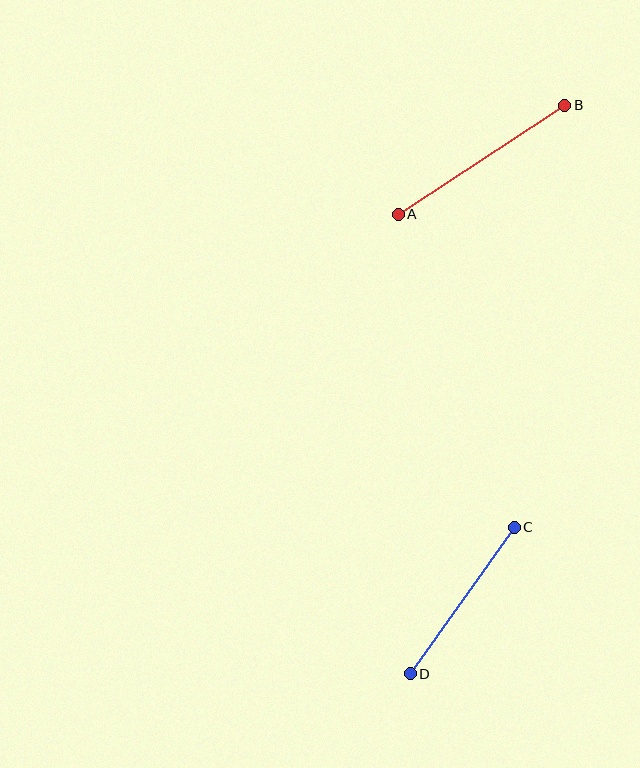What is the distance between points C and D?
The distance is approximately 180 pixels.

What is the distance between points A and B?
The distance is approximately 199 pixels.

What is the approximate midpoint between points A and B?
The midpoint is at approximately (481, 160) pixels.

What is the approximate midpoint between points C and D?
The midpoint is at approximately (462, 601) pixels.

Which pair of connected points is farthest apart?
Points A and B are farthest apart.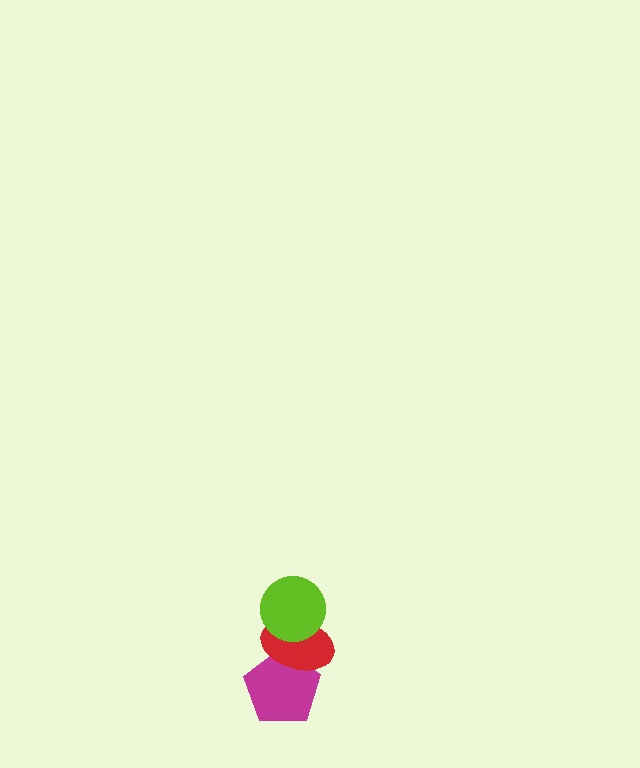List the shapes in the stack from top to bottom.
From top to bottom: the lime circle, the red ellipse, the magenta pentagon.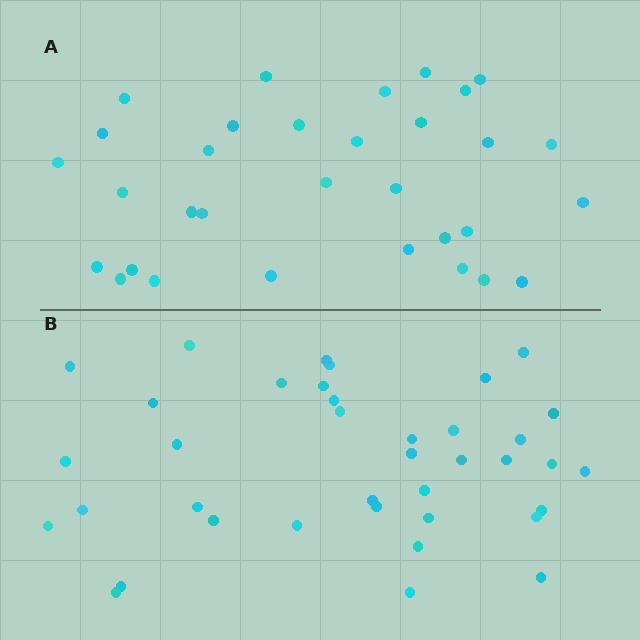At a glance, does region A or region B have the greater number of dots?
Region B (the bottom region) has more dots.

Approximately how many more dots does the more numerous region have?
Region B has about 6 more dots than region A.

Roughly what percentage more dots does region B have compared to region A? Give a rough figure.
About 20% more.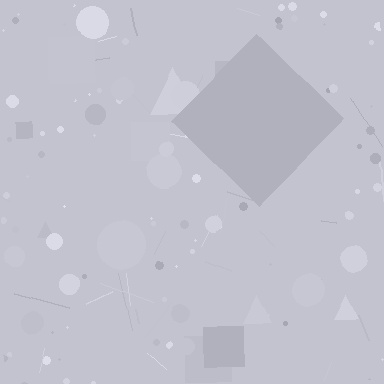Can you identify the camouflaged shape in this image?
The camouflaged shape is a diamond.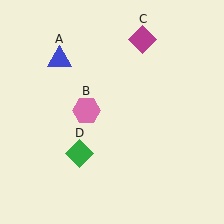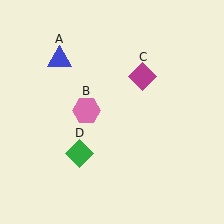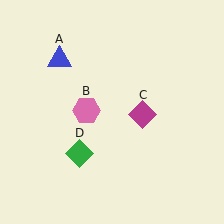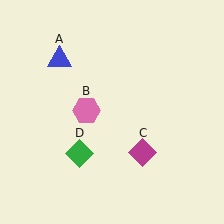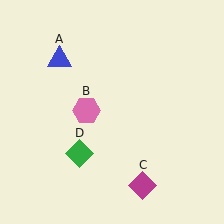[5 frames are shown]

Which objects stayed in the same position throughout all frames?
Blue triangle (object A) and pink hexagon (object B) and green diamond (object D) remained stationary.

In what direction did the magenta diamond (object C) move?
The magenta diamond (object C) moved down.